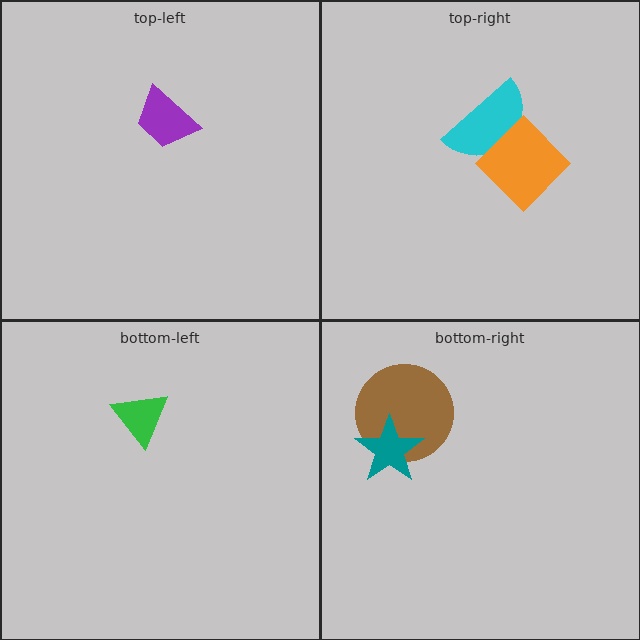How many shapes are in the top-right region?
2.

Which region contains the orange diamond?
The top-right region.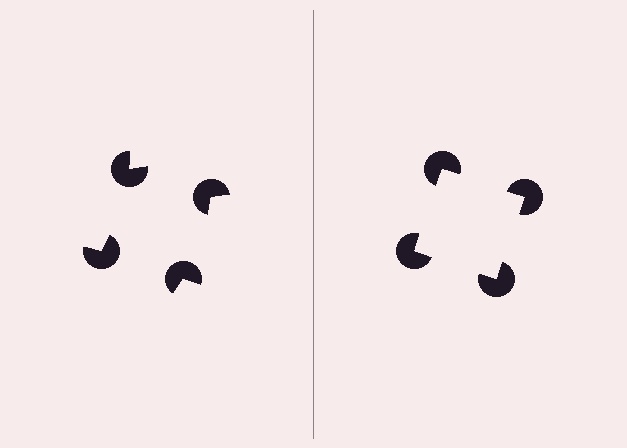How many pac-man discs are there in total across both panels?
8 — 4 on each side.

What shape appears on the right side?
An illusory square.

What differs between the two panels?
The pac-man discs are positioned identically on both sides; only the wedge orientations differ. On the right they align to a square; on the left they are misaligned.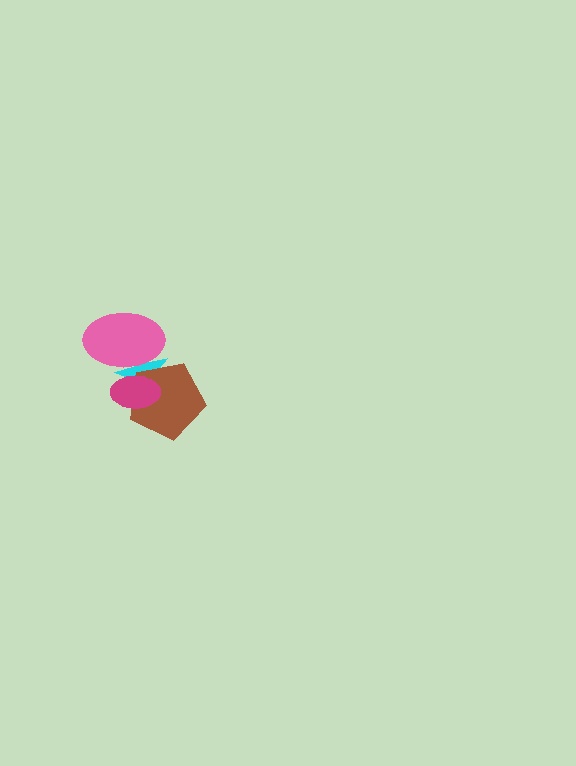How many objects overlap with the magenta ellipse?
3 objects overlap with the magenta ellipse.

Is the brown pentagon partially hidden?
Yes, it is partially covered by another shape.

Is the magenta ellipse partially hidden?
Yes, it is partially covered by another shape.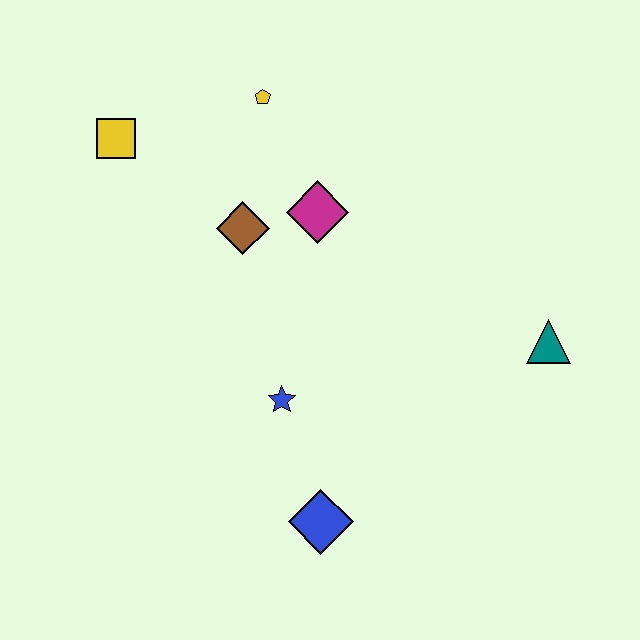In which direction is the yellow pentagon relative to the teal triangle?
The yellow pentagon is to the left of the teal triangle.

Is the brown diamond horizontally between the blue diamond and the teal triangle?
No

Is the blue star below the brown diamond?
Yes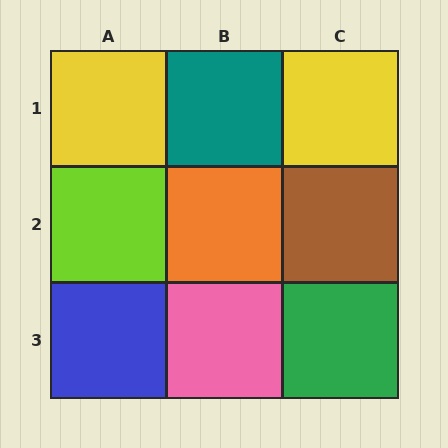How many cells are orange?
1 cell is orange.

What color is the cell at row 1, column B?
Teal.